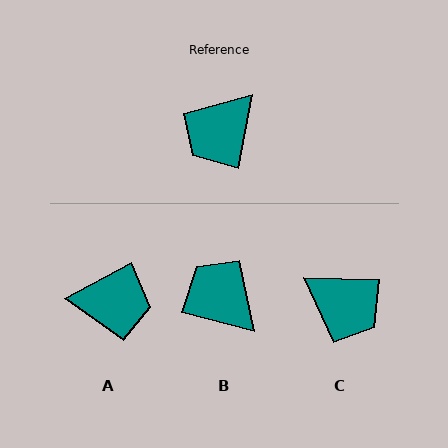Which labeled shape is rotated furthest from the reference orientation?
A, about 128 degrees away.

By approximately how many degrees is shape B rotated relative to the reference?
Approximately 93 degrees clockwise.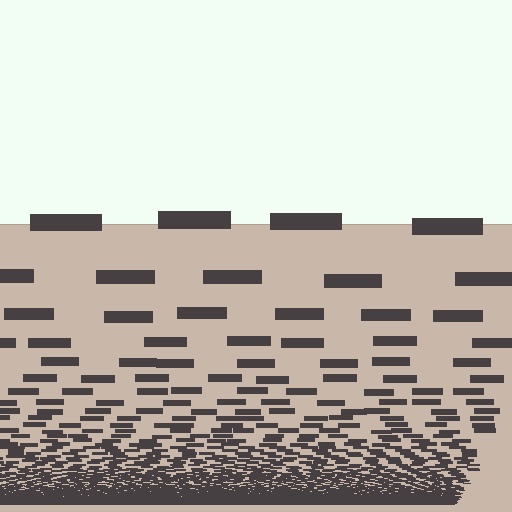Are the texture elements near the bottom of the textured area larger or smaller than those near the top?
Smaller. The gradient is inverted — elements near the bottom are smaller and denser.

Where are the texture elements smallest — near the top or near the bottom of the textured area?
Near the bottom.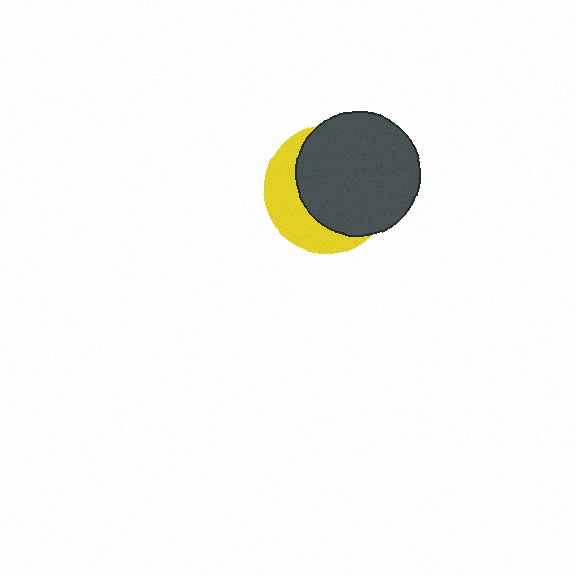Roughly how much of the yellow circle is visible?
A small part of it is visible (roughly 35%).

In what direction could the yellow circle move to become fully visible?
The yellow circle could move toward the lower-left. That would shift it out from behind the dark gray circle entirely.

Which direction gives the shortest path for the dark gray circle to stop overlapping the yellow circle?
Moving toward the upper-right gives the shortest separation.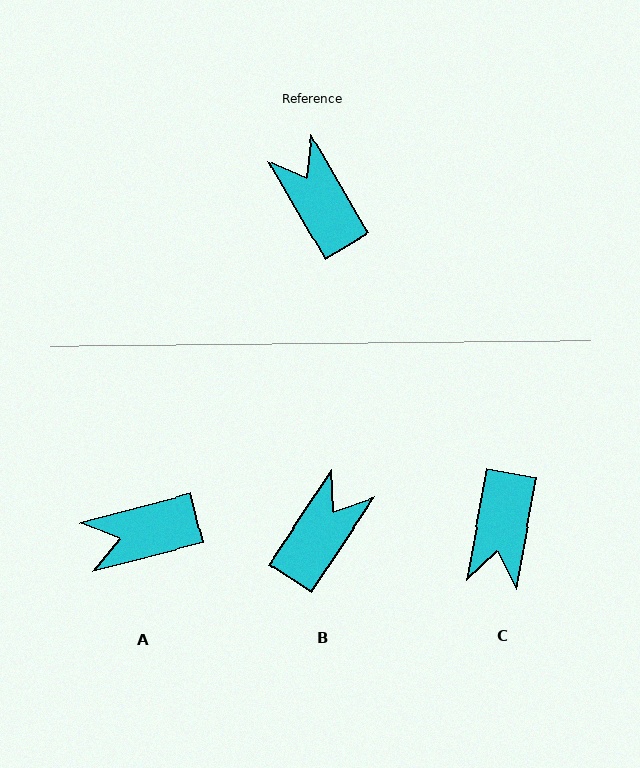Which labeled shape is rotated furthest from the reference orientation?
C, about 139 degrees away.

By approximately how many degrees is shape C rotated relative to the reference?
Approximately 139 degrees counter-clockwise.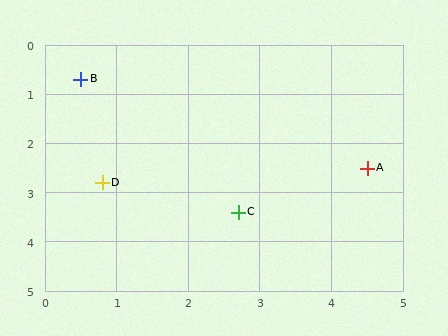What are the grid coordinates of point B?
Point B is at approximately (0.5, 0.7).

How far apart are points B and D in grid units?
Points B and D are about 2.1 grid units apart.